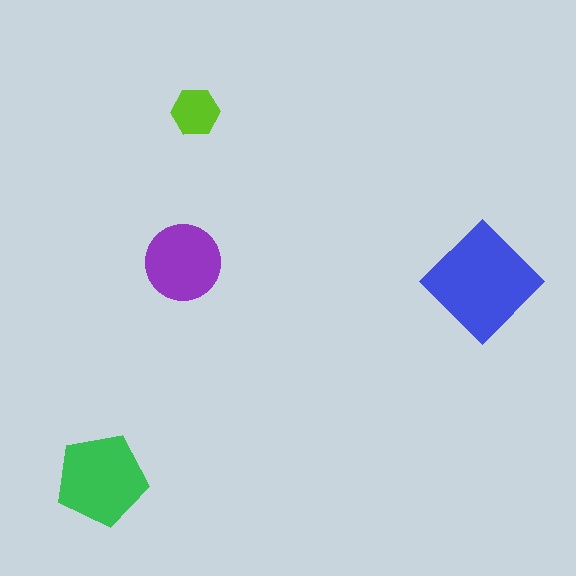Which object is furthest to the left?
The green pentagon is leftmost.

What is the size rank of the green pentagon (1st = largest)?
2nd.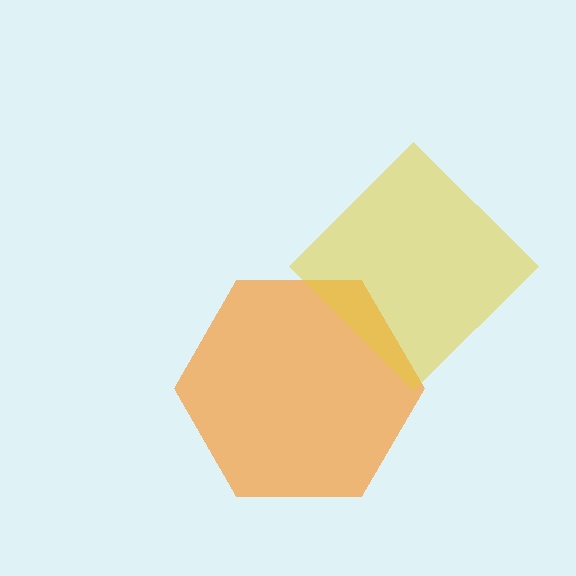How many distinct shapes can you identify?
There are 2 distinct shapes: an orange hexagon, a yellow diamond.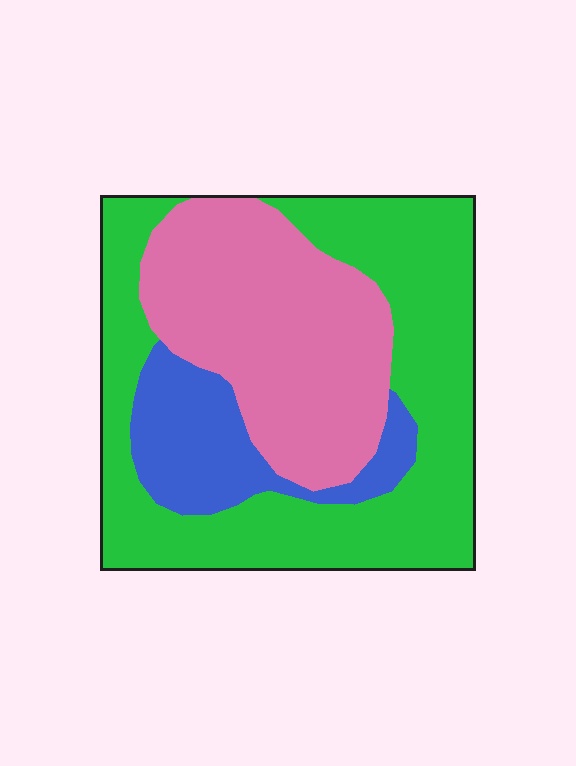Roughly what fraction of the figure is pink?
Pink covers roughly 35% of the figure.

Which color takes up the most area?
Green, at roughly 50%.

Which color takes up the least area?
Blue, at roughly 15%.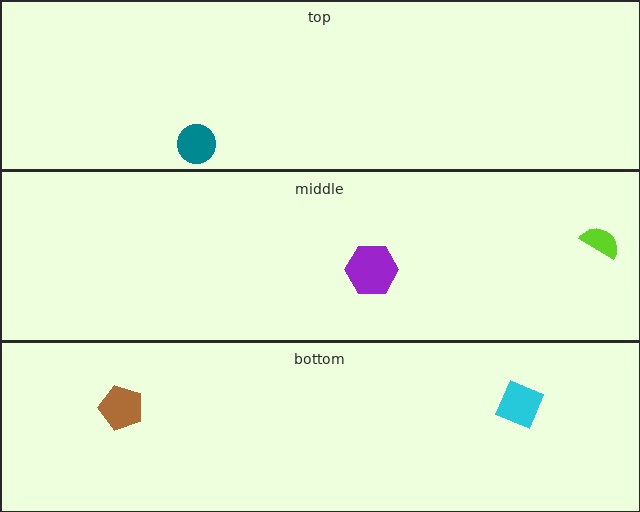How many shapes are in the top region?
1.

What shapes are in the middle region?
The purple hexagon, the lime semicircle.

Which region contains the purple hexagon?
The middle region.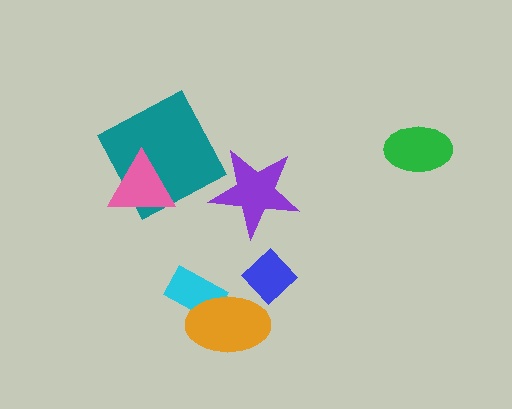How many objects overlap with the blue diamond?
0 objects overlap with the blue diamond.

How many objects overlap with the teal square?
1 object overlaps with the teal square.